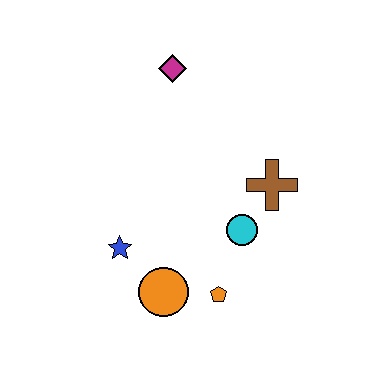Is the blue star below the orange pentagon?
No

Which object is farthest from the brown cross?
The blue star is farthest from the brown cross.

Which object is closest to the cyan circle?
The brown cross is closest to the cyan circle.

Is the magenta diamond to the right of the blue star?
Yes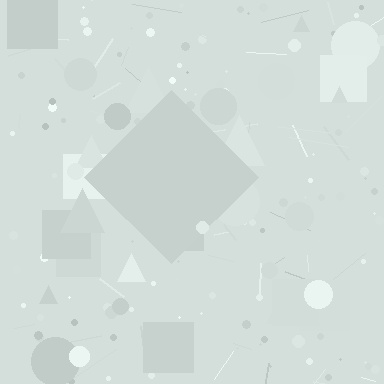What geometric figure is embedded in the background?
A diamond is embedded in the background.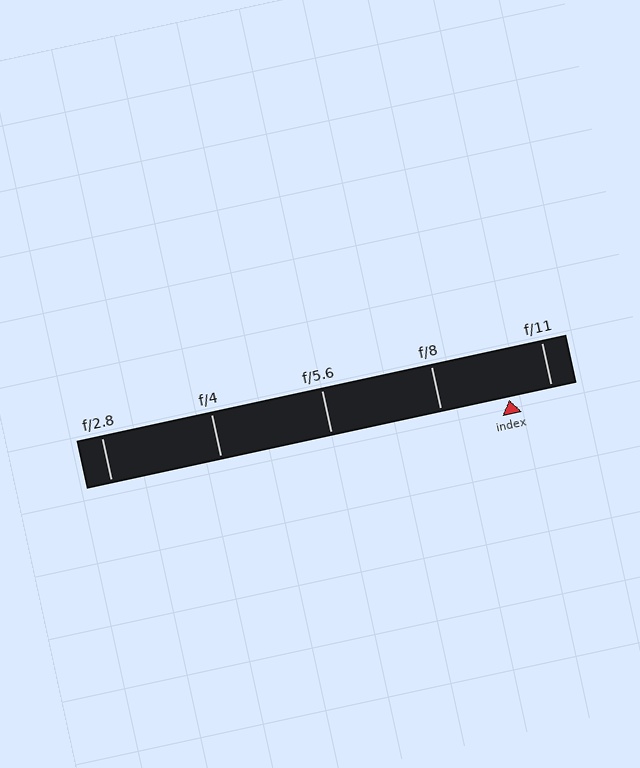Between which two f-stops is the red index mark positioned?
The index mark is between f/8 and f/11.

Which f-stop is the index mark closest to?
The index mark is closest to f/11.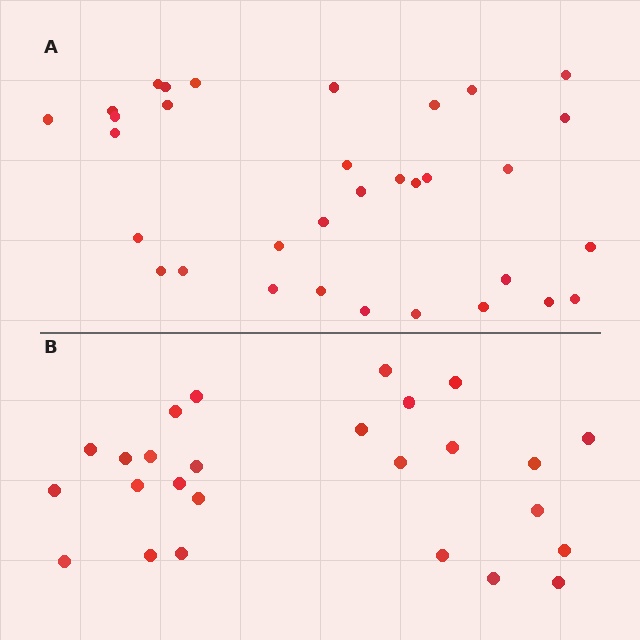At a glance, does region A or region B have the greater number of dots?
Region A (the top region) has more dots.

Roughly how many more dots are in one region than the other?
Region A has roughly 8 or so more dots than region B.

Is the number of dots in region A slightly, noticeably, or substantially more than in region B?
Region A has noticeably more, but not dramatically so. The ratio is roughly 1.3 to 1.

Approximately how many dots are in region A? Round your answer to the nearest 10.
About 30 dots. (The exact count is 33, which rounds to 30.)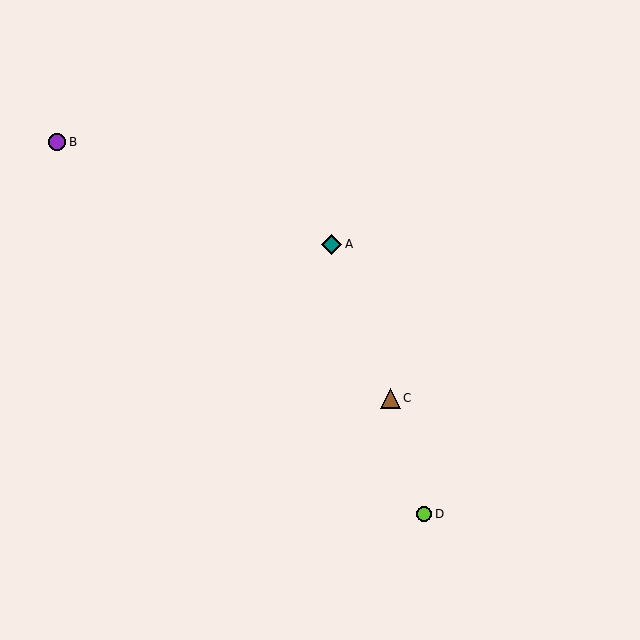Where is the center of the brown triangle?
The center of the brown triangle is at (390, 398).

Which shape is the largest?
The teal diamond (labeled A) is the largest.